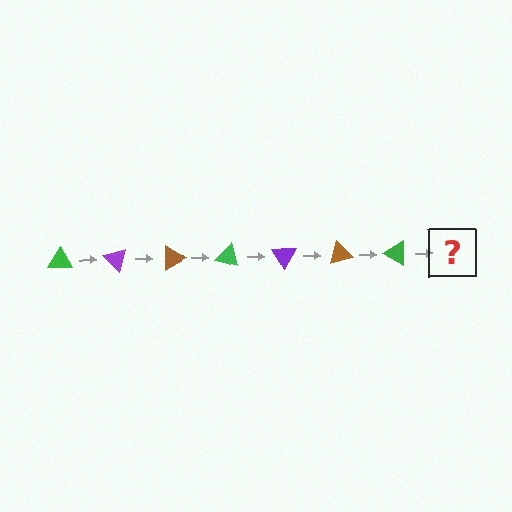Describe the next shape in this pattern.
It should be a purple triangle, rotated 315 degrees from the start.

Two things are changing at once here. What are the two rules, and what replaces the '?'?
The two rules are that it rotates 45 degrees each step and the color cycles through green, purple, and brown. The '?' should be a purple triangle, rotated 315 degrees from the start.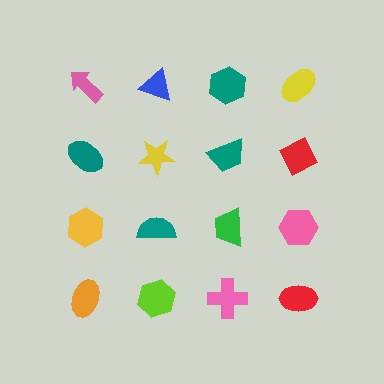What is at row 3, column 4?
A pink hexagon.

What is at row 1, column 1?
A pink arrow.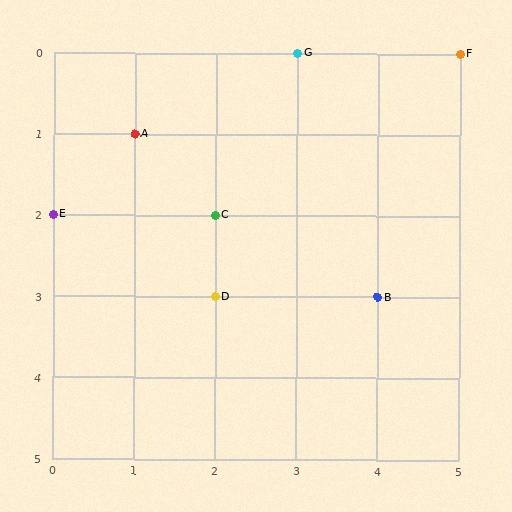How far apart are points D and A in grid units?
Points D and A are 1 column and 2 rows apart (about 2.2 grid units diagonally).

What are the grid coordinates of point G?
Point G is at grid coordinates (3, 0).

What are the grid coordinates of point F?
Point F is at grid coordinates (5, 0).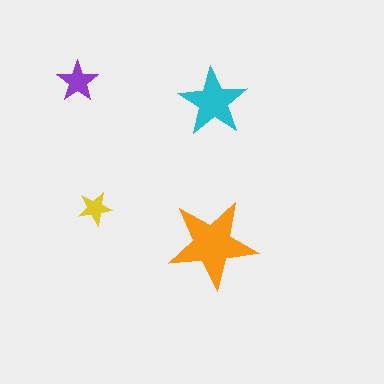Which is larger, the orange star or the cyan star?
The orange one.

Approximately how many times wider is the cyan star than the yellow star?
About 2 times wider.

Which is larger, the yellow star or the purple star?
The purple one.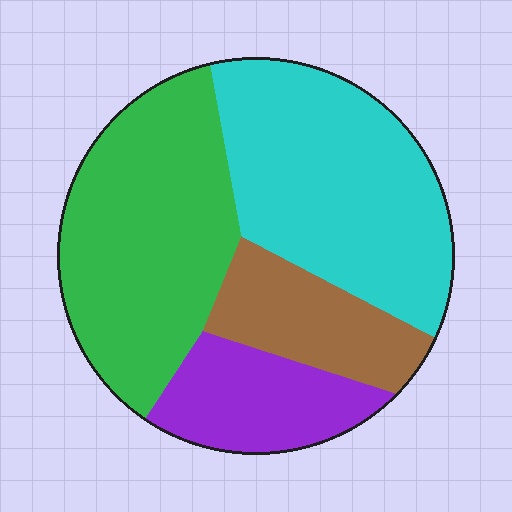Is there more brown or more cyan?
Cyan.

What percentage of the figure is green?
Green takes up about one third (1/3) of the figure.